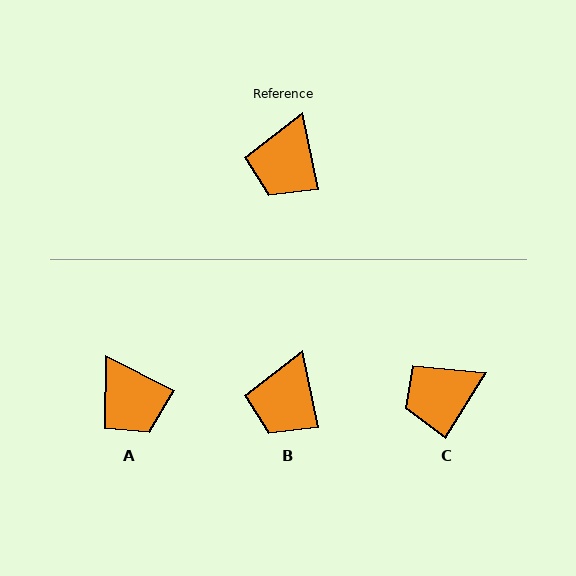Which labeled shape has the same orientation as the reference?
B.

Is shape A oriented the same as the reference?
No, it is off by about 52 degrees.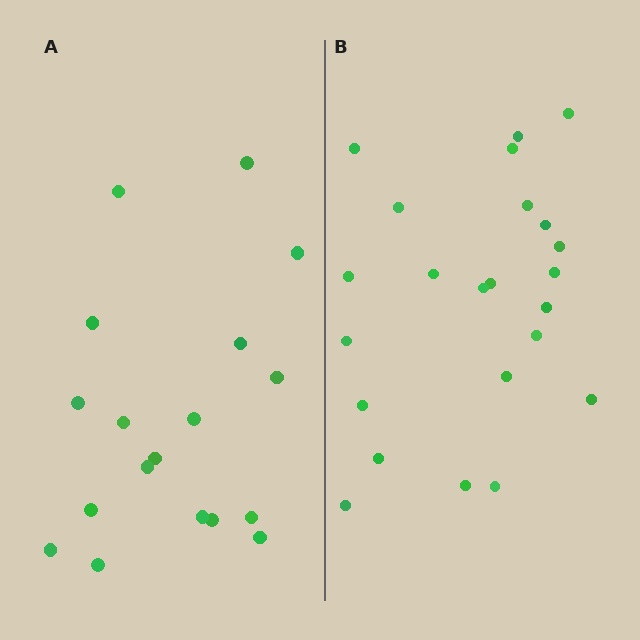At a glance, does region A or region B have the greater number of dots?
Region B (the right region) has more dots.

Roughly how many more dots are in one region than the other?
Region B has about 5 more dots than region A.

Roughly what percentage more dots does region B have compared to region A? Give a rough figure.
About 30% more.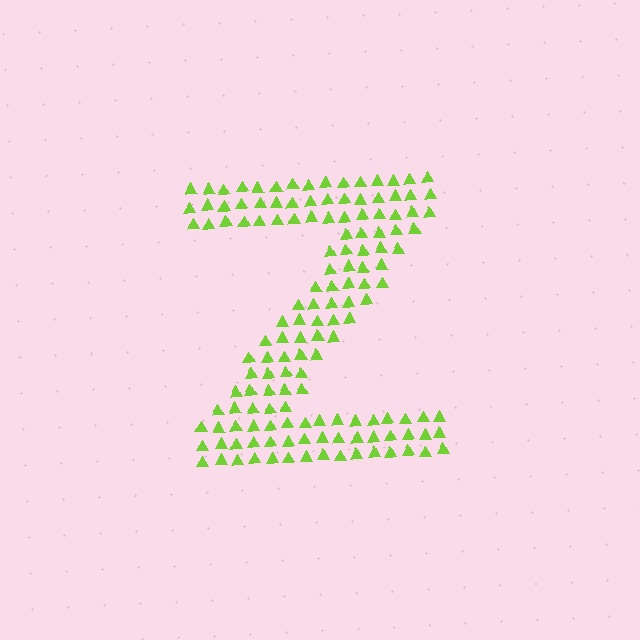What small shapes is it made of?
It is made of small triangles.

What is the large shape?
The large shape is the letter Z.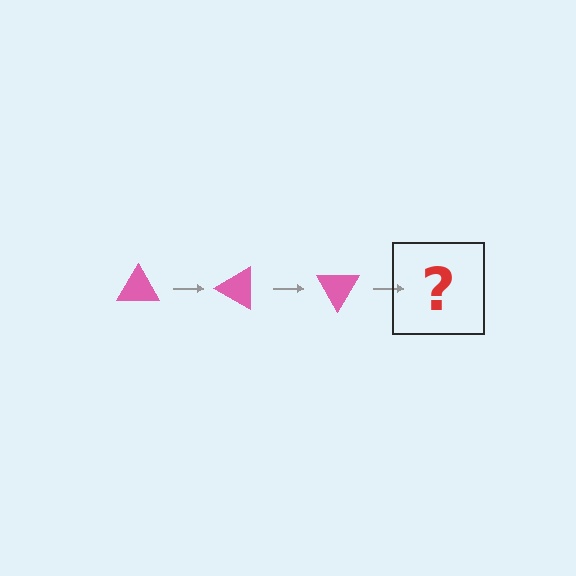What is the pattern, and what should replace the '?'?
The pattern is that the triangle rotates 30 degrees each step. The '?' should be a pink triangle rotated 90 degrees.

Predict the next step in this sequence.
The next step is a pink triangle rotated 90 degrees.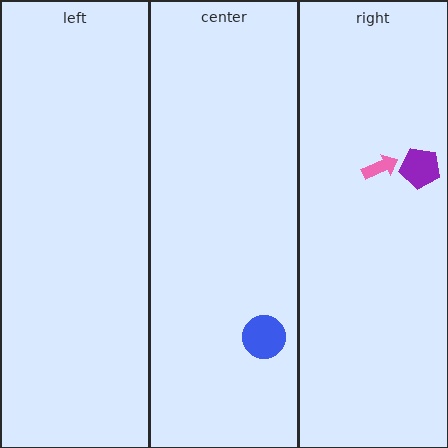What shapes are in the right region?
The pink arrow, the purple pentagon.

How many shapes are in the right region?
2.